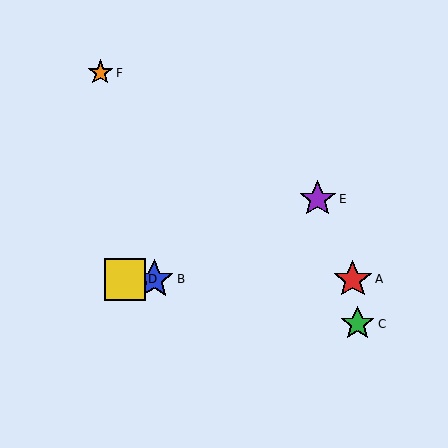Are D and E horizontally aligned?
No, D is at y≈279 and E is at y≈199.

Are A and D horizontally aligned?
Yes, both are at y≈279.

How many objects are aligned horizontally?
3 objects (A, B, D) are aligned horizontally.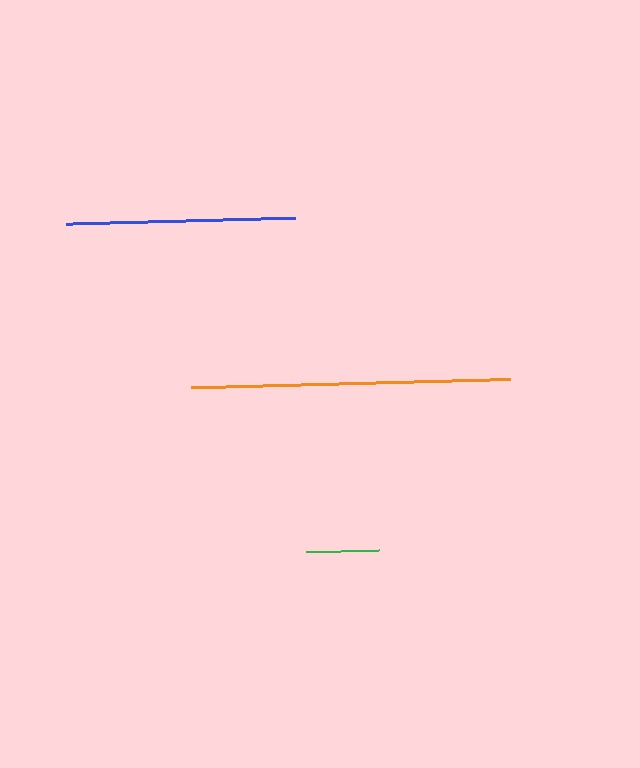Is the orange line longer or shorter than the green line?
The orange line is longer than the green line.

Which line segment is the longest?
The orange line is the longest at approximately 319 pixels.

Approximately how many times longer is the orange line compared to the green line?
The orange line is approximately 4.4 times the length of the green line.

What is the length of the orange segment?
The orange segment is approximately 319 pixels long.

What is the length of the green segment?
The green segment is approximately 72 pixels long.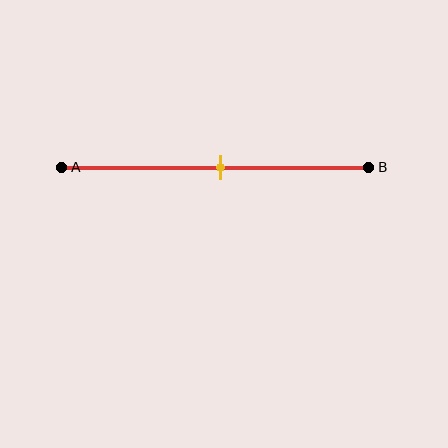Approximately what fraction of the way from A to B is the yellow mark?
The yellow mark is approximately 50% of the way from A to B.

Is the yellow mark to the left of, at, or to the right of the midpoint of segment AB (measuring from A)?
The yellow mark is approximately at the midpoint of segment AB.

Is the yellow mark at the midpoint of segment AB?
Yes, the mark is approximately at the midpoint.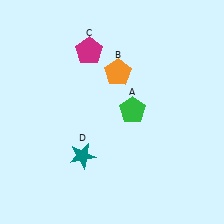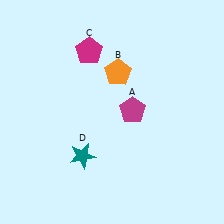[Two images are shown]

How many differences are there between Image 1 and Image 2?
There is 1 difference between the two images.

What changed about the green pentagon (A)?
In Image 1, A is green. In Image 2, it changed to magenta.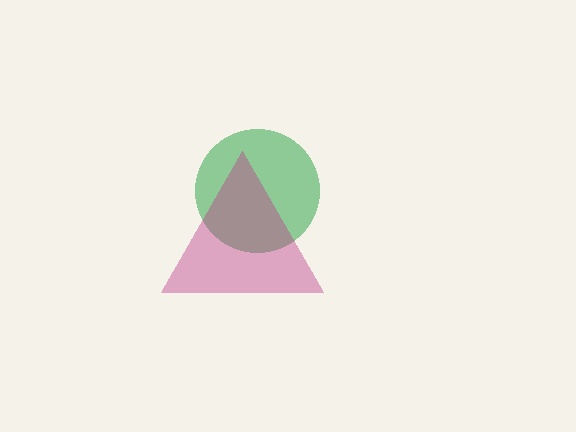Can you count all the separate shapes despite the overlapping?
Yes, there are 2 separate shapes.